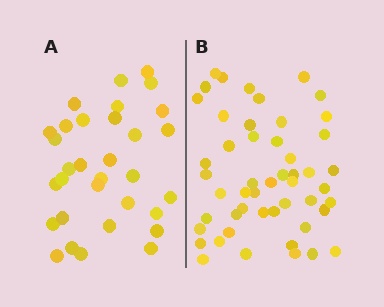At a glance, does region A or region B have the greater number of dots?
Region B (the right region) has more dots.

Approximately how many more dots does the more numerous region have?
Region B has approximately 20 more dots than region A.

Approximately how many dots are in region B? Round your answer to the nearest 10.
About 50 dots.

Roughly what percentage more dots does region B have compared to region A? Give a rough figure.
About 55% more.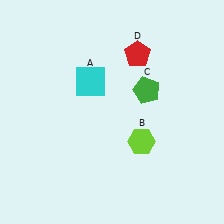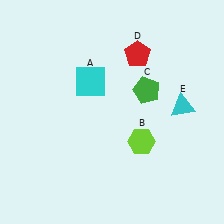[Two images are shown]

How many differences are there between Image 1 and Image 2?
There is 1 difference between the two images.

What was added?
A cyan triangle (E) was added in Image 2.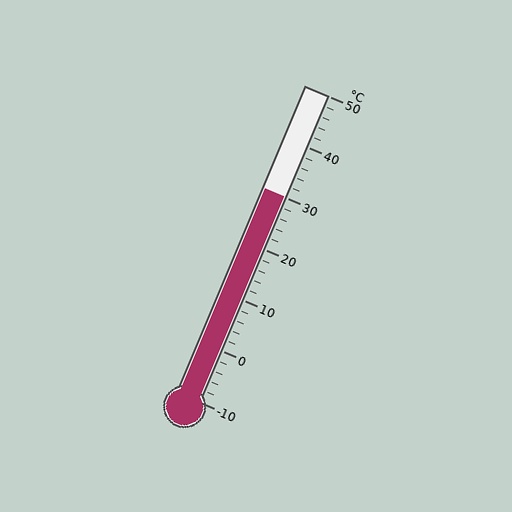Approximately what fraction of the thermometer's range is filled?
The thermometer is filled to approximately 65% of its range.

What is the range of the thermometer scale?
The thermometer scale ranges from -10°C to 50°C.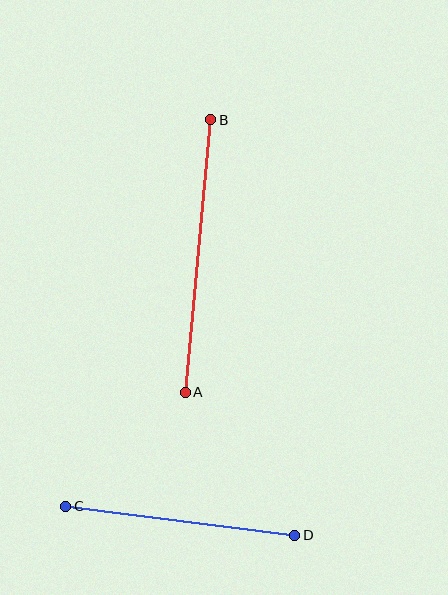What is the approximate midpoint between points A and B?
The midpoint is at approximately (198, 256) pixels.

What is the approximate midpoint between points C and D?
The midpoint is at approximately (180, 521) pixels.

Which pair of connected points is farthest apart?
Points A and B are farthest apart.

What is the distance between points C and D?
The distance is approximately 230 pixels.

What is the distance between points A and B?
The distance is approximately 273 pixels.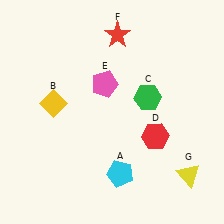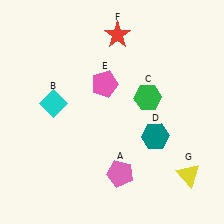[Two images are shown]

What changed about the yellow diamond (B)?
In Image 1, B is yellow. In Image 2, it changed to cyan.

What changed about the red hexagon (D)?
In Image 1, D is red. In Image 2, it changed to teal.